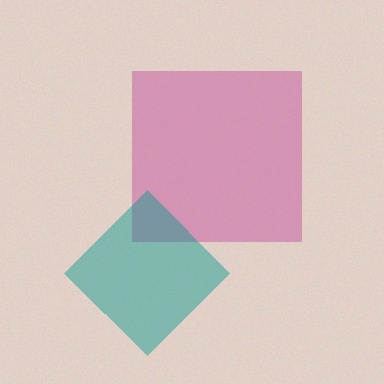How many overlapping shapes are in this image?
There are 2 overlapping shapes in the image.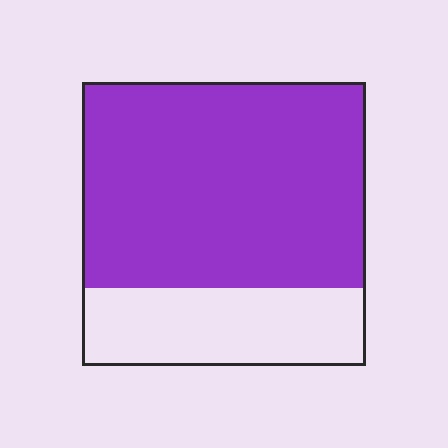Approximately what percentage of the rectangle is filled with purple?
Approximately 75%.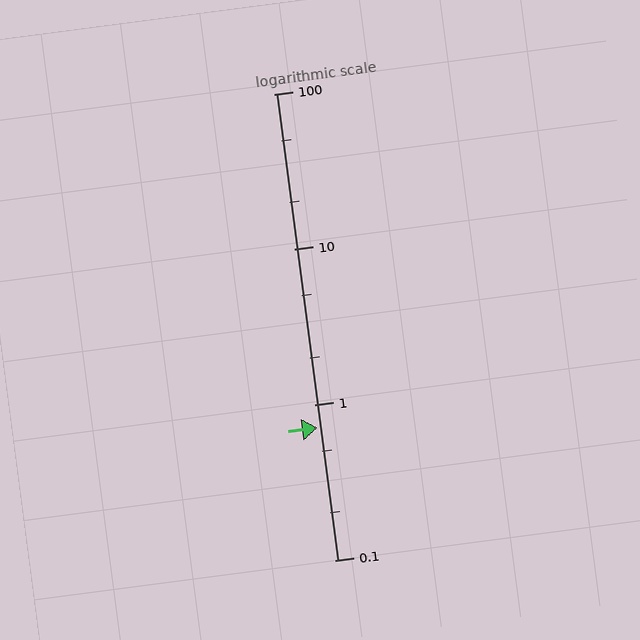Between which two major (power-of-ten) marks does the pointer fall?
The pointer is between 0.1 and 1.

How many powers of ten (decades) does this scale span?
The scale spans 3 decades, from 0.1 to 100.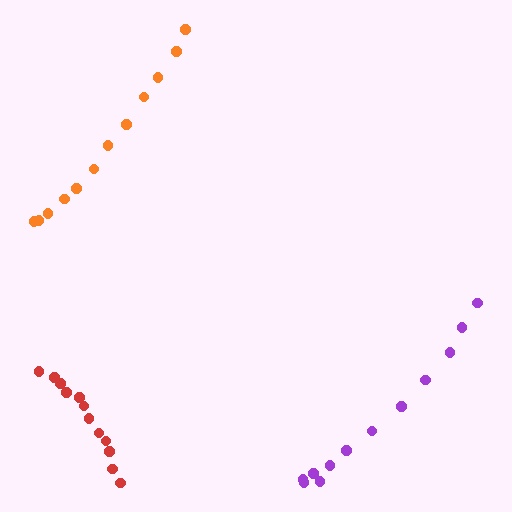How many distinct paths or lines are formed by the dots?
There are 3 distinct paths.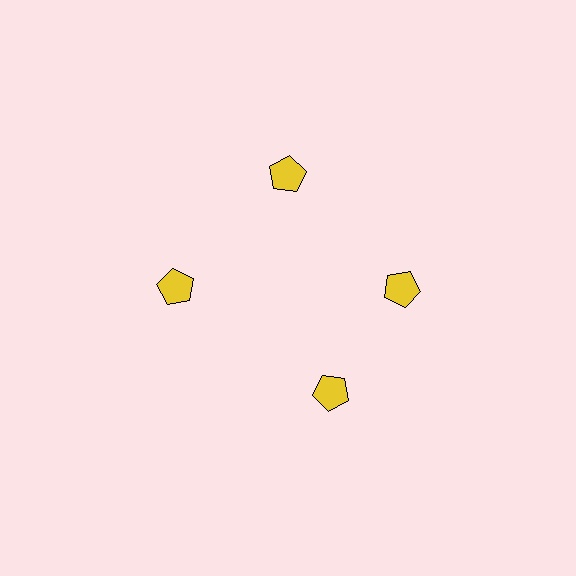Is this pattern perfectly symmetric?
No. The 4 yellow pentagons are arranged in a ring, but one element near the 6 o'clock position is rotated out of alignment along the ring, breaking the 4-fold rotational symmetry.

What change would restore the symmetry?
The symmetry would be restored by rotating it back into even spacing with its neighbors so that all 4 pentagons sit at equal angles and equal distance from the center.